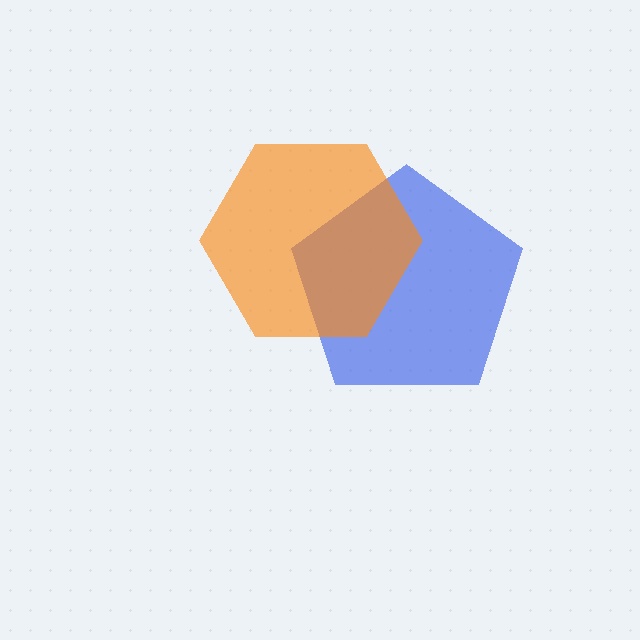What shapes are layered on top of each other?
The layered shapes are: a blue pentagon, an orange hexagon.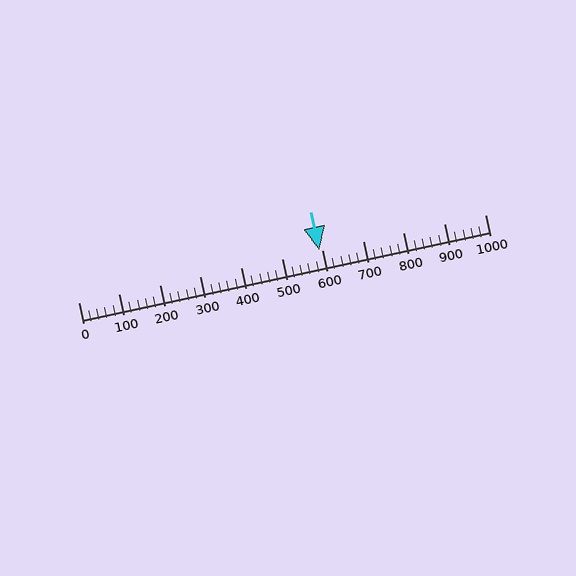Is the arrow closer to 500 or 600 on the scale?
The arrow is closer to 600.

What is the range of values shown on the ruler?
The ruler shows values from 0 to 1000.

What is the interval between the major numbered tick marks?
The major tick marks are spaced 100 units apart.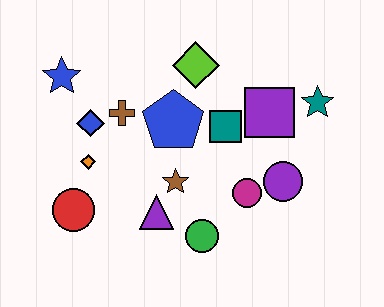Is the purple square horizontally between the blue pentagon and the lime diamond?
No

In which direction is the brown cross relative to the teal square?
The brown cross is to the left of the teal square.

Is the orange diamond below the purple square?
Yes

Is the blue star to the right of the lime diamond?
No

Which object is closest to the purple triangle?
The brown star is closest to the purple triangle.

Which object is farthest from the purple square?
The red circle is farthest from the purple square.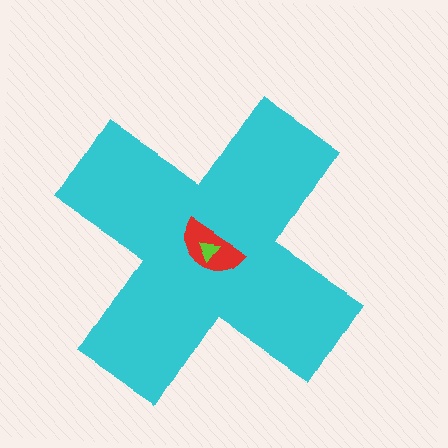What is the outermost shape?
The cyan cross.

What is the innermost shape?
The lime triangle.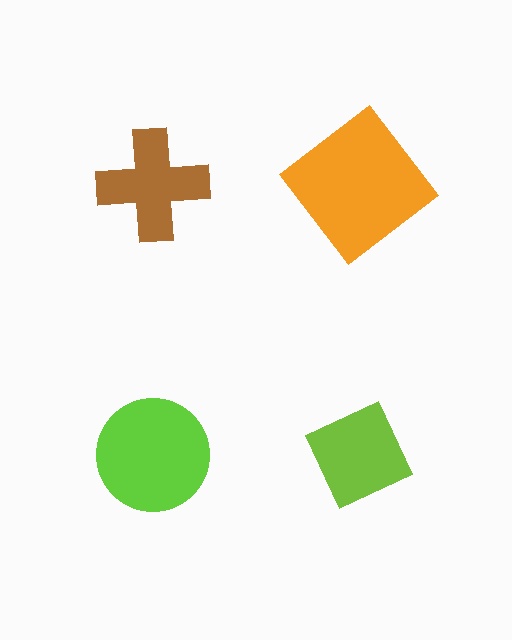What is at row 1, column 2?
An orange diamond.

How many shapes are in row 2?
2 shapes.